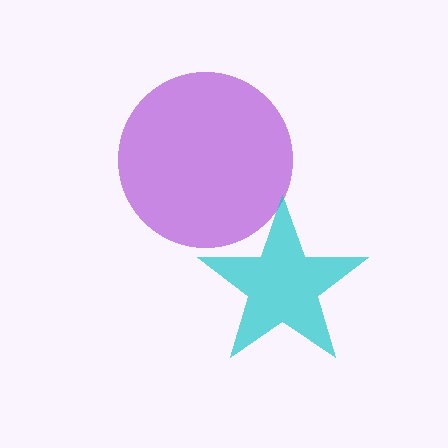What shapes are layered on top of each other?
The layered shapes are: a purple circle, a cyan star.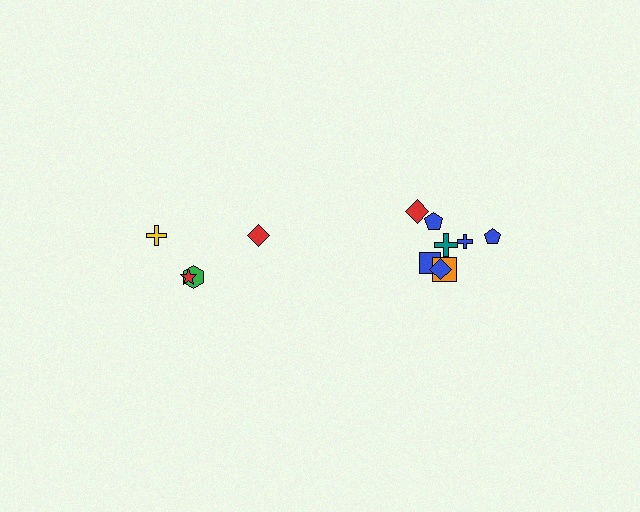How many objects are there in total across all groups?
There are 12 objects.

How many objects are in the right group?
There are 8 objects.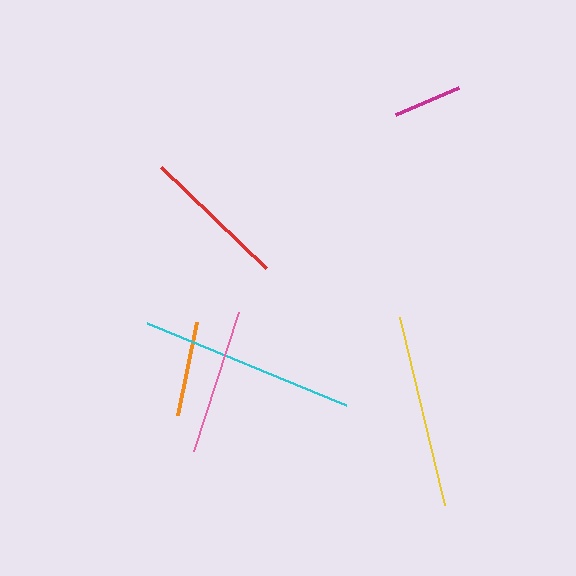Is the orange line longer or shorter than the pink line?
The pink line is longer than the orange line.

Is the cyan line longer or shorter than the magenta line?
The cyan line is longer than the magenta line.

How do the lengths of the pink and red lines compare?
The pink and red lines are approximately the same length.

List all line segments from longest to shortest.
From longest to shortest: cyan, yellow, pink, red, orange, magenta.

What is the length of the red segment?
The red segment is approximately 146 pixels long.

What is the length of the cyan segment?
The cyan segment is approximately 215 pixels long.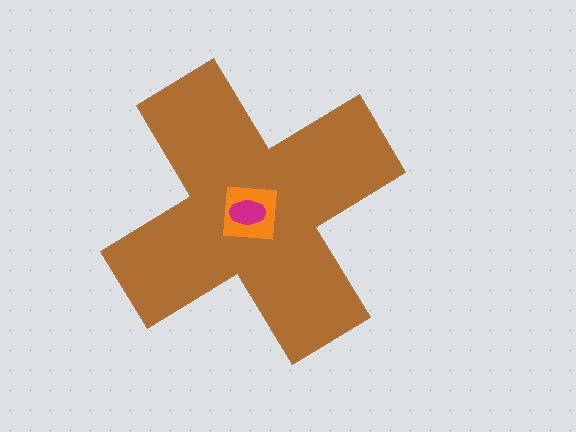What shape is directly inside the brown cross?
The orange square.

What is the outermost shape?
The brown cross.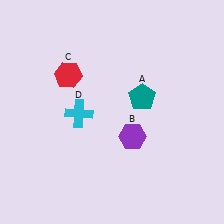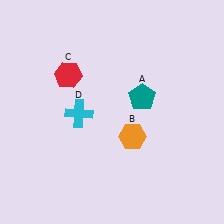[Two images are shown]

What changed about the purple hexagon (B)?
In Image 1, B is purple. In Image 2, it changed to orange.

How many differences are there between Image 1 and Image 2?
There is 1 difference between the two images.